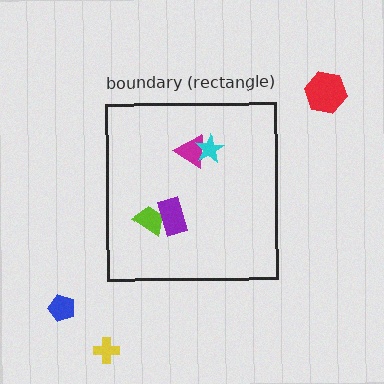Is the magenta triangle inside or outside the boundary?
Inside.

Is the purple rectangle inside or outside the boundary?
Inside.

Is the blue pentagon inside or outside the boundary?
Outside.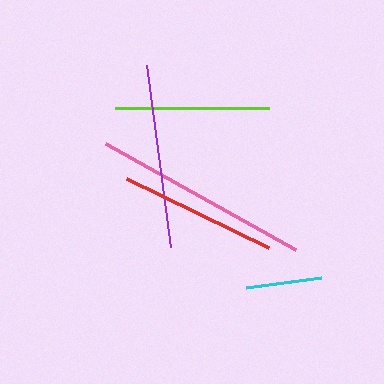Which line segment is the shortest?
The cyan line is the shortest at approximately 75 pixels.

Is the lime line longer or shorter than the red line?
The red line is longer than the lime line.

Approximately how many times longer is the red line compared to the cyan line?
The red line is approximately 2.1 times the length of the cyan line.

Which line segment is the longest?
The pink line is the longest at approximately 218 pixels.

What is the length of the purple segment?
The purple segment is approximately 184 pixels long.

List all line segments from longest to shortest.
From longest to shortest: pink, purple, red, lime, cyan.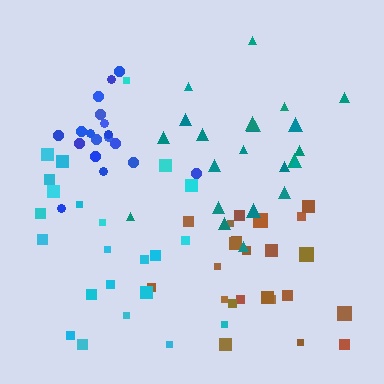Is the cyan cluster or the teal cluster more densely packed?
Teal.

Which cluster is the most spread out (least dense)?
Cyan.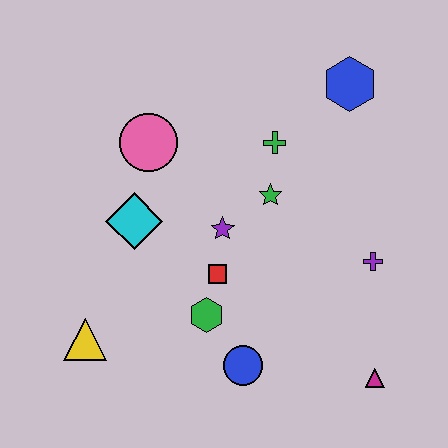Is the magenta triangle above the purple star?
No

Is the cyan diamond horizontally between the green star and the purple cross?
No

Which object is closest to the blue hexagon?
The green cross is closest to the blue hexagon.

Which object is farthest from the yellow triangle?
The blue hexagon is farthest from the yellow triangle.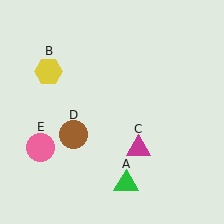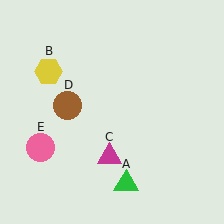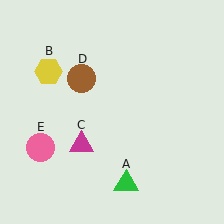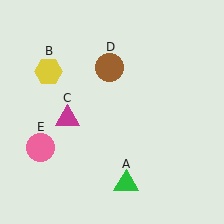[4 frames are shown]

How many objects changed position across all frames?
2 objects changed position: magenta triangle (object C), brown circle (object D).